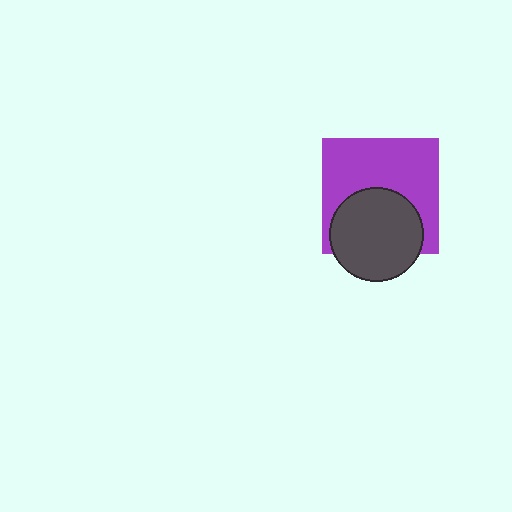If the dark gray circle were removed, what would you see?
You would see the complete purple square.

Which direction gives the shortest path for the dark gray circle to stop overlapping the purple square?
Moving down gives the shortest separation.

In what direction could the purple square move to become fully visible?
The purple square could move up. That would shift it out from behind the dark gray circle entirely.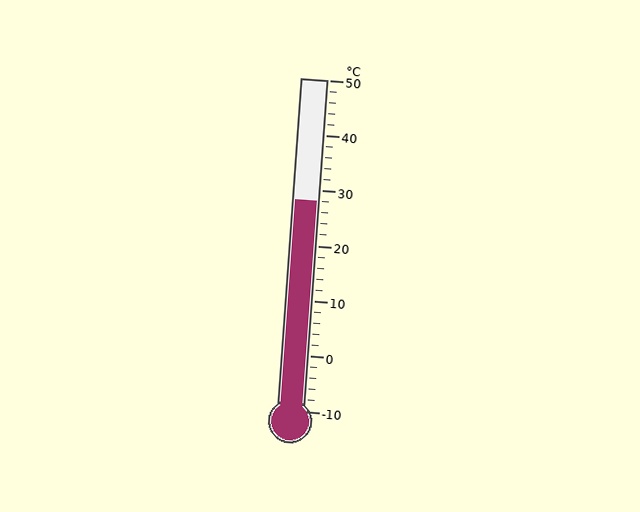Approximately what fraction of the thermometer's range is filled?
The thermometer is filled to approximately 65% of its range.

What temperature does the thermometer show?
The thermometer shows approximately 28°C.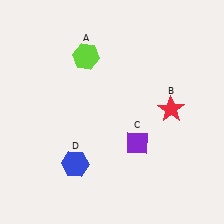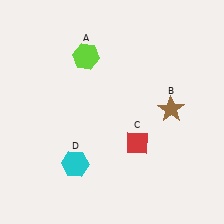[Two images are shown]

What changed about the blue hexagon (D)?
In Image 1, D is blue. In Image 2, it changed to cyan.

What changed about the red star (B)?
In Image 1, B is red. In Image 2, it changed to brown.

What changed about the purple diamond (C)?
In Image 1, C is purple. In Image 2, it changed to red.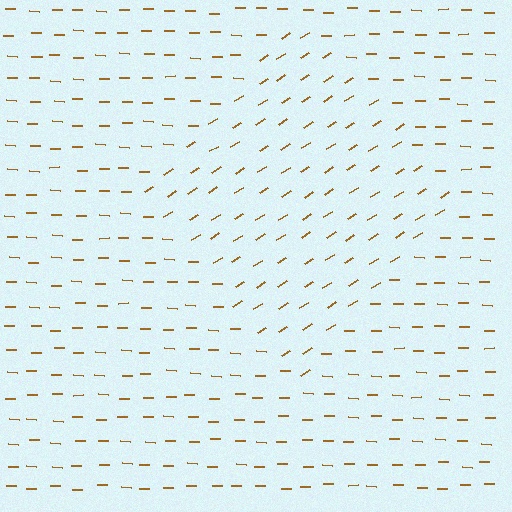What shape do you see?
I see a diamond.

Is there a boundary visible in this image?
Yes, there is a texture boundary formed by a change in line orientation.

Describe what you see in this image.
The image is filled with small brown line segments. A diamond region in the image has lines oriented differently from the surrounding lines, creating a visible texture boundary.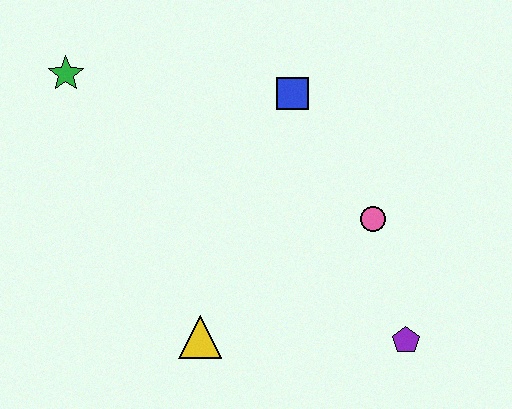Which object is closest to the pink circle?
The purple pentagon is closest to the pink circle.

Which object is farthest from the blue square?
The purple pentagon is farthest from the blue square.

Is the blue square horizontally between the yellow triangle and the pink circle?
Yes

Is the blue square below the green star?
Yes